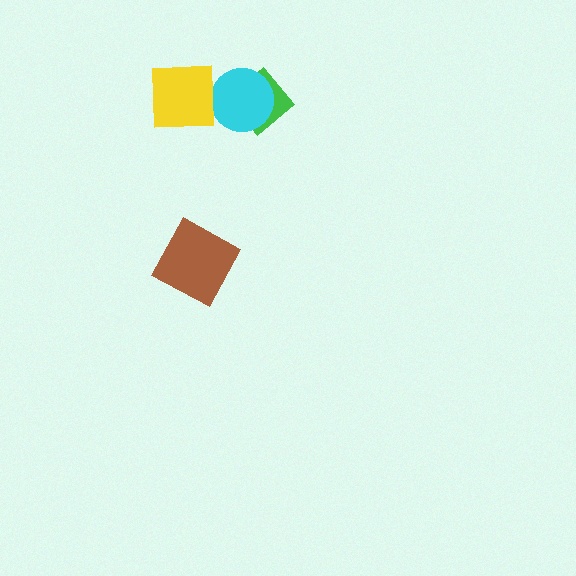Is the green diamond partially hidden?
Yes, it is partially covered by another shape.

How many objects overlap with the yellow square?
1 object overlaps with the yellow square.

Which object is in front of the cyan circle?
The yellow square is in front of the cyan circle.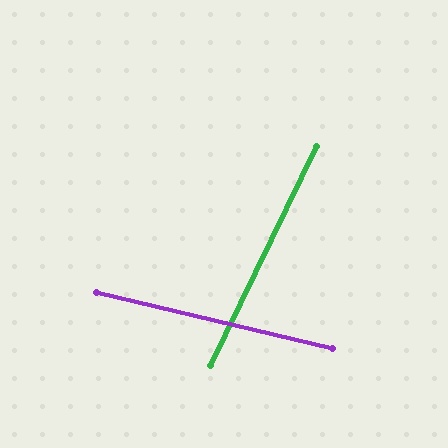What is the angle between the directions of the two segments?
Approximately 78 degrees.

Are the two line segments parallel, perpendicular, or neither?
Neither parallel nor perpendicular — they differ by about 78°.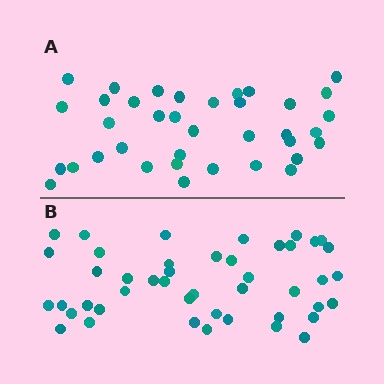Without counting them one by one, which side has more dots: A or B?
Region B (the bottom region) has more dots.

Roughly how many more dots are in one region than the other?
Region B has roughly 8 or so more dots than region A.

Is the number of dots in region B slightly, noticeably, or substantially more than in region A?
Region B has only slightly more — the two regions are fairly close. The ratio is roughly 1.2 to 1.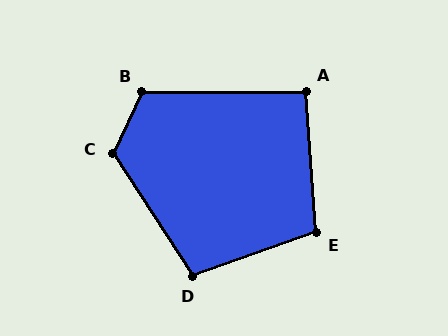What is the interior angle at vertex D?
Approximately 104 degrees (obtuse).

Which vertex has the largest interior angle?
C, at approximately 122 degrees.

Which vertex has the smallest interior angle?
A, at approximately 94 degrees.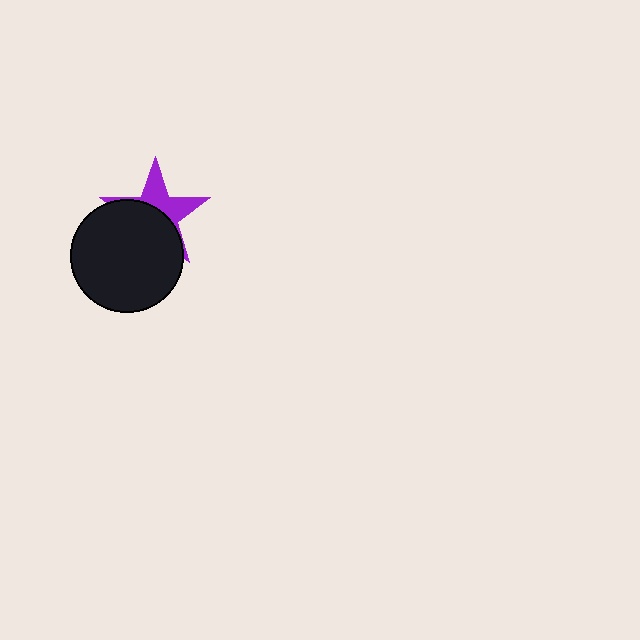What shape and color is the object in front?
The object in front is a black circle.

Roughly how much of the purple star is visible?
A small part of it is visible (roughly 42%).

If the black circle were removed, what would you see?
You would see the complete purple star.